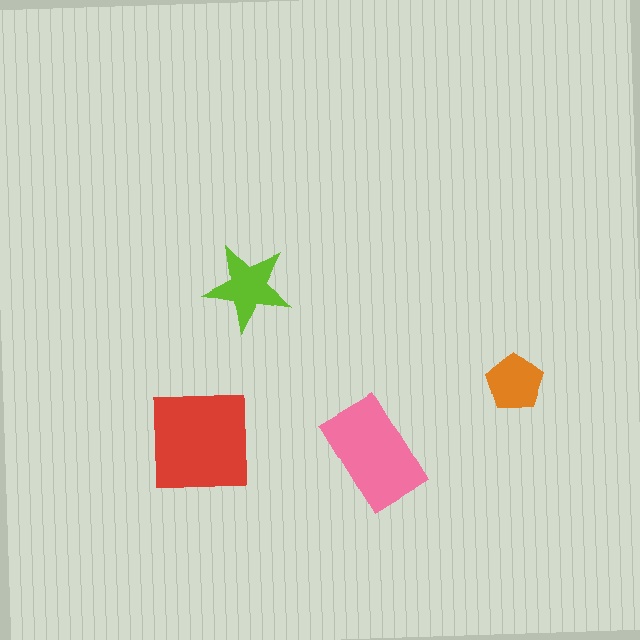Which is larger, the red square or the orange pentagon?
The red square.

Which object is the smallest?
The orange pentagon.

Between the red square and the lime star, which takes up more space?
The red square.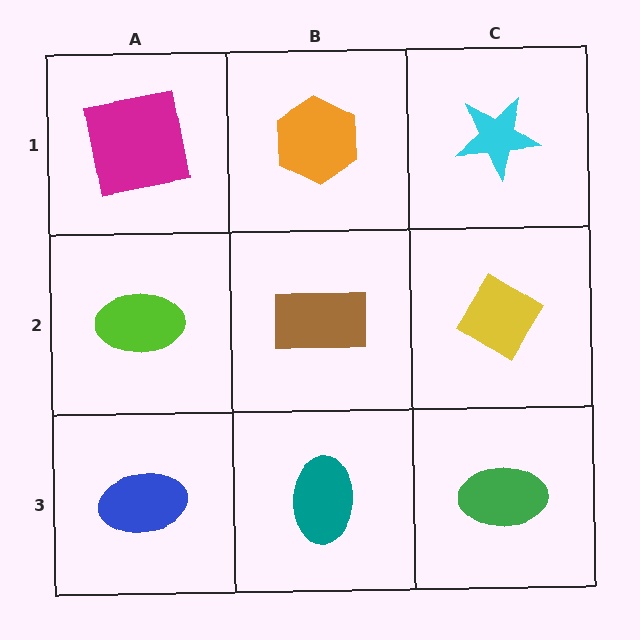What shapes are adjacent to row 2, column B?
An orange hexagon (row 1, column B), a teal ellipse (row 3, column B), a lime ellipse (row 2, column A), a yellow diamond (row 2, column C).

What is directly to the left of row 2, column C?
A brown rectangle.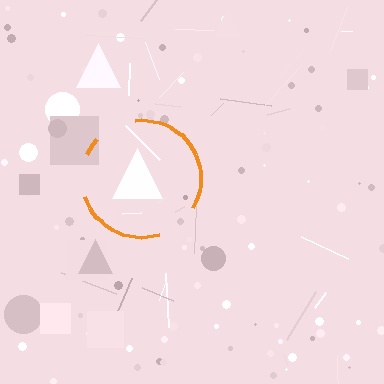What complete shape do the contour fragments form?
The contour fragments form a circle.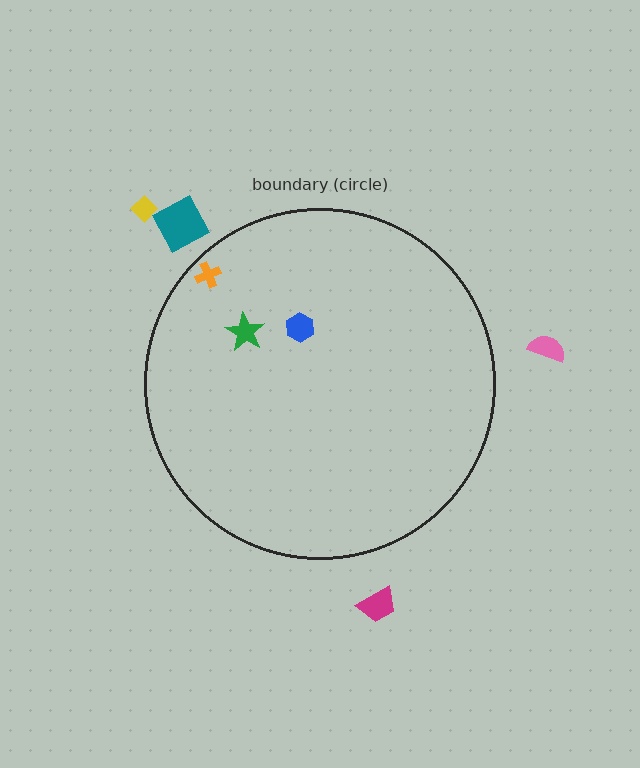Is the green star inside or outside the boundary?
Inside.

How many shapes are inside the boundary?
3 inside, 4 outside.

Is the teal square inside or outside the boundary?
Outside.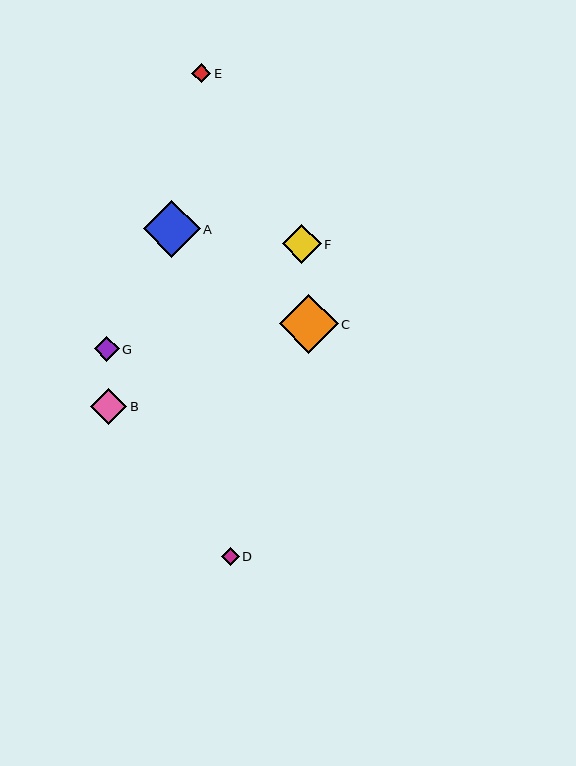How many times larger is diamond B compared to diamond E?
Diamond B is approximately 1.8 times the size of diamond E.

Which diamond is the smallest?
Diamond D is the smallest with a size of approximately 18 pixels.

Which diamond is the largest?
Diamond C is the largest with a size of approximately 59 pixels.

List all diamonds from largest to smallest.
From largest to smallest: C, A, F, B, G, E, D.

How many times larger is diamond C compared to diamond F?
Diamond C is approximately 1.5 times the size of diamond F.